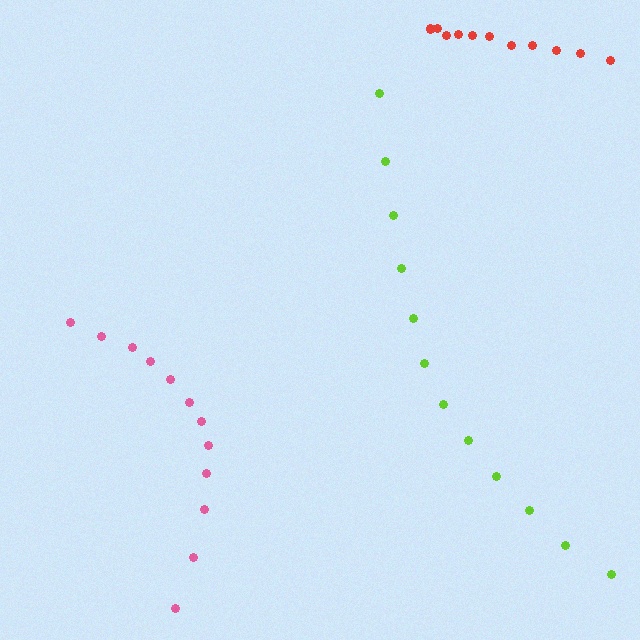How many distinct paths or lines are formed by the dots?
There are 3 distinct paths.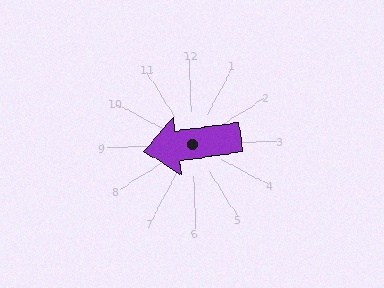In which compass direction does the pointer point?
West.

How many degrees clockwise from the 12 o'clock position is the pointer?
Approximately 264 degrees.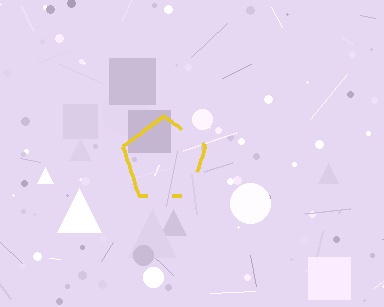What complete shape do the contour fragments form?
The contour fragments form a pentagon.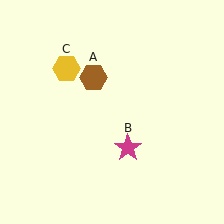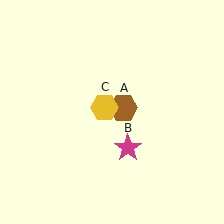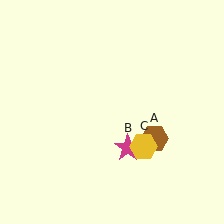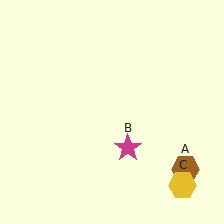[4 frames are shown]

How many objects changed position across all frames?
2 objects changed position: brown hexagon (object A), yellow hexagon (object C).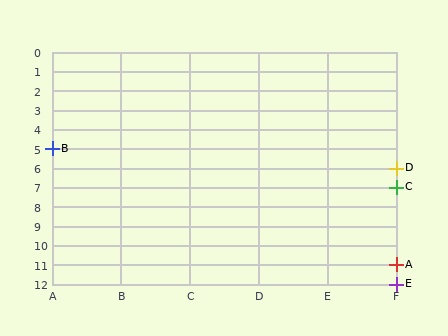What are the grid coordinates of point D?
Point D is at grid coordinates (F, 6).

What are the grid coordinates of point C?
Point C is at grid coordinates (F, 7).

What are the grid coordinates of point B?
Point B is at grid coordinates (A, 5).